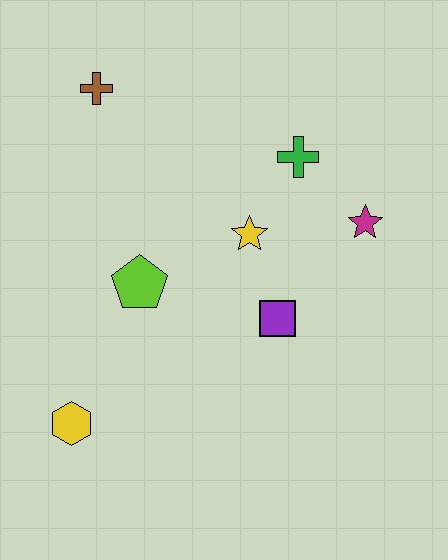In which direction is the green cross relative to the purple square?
The green cross is above the purple square.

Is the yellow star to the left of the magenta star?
Yes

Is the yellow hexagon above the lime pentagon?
No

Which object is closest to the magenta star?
The green cross is closest to the magenta star.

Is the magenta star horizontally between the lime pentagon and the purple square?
No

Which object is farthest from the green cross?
The yellow hexagon is farthest from the green cross.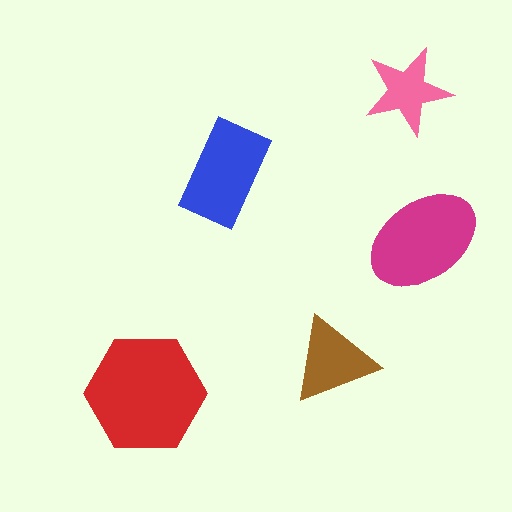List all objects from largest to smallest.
The red hexagon, the magenta ellipse, the blue rectangle, the brown triangle, the pink star.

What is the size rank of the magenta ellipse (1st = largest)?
2nd.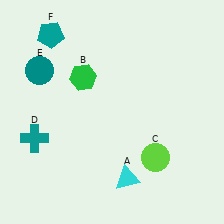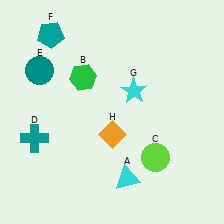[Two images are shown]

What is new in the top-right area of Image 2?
A cyan star (G) was added in the top-right area of Image 2.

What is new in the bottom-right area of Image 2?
An orange diamond (H) was added in the bottom-right area of Image 2.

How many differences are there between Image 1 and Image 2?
There are 2 differences between the two images.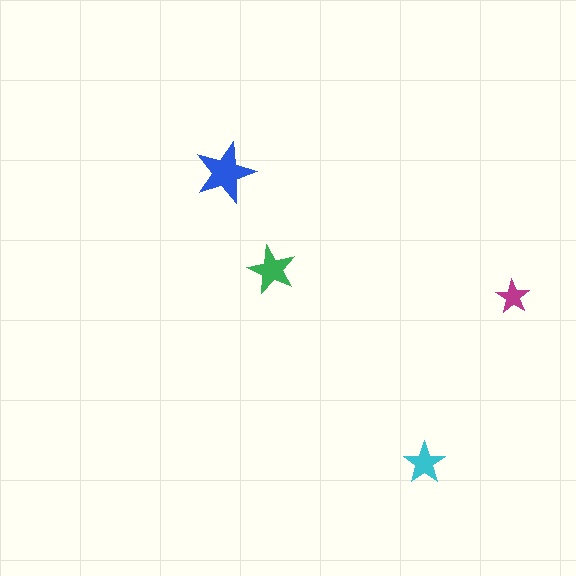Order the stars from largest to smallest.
the blue one, the green one, the cyan one, the magenta one.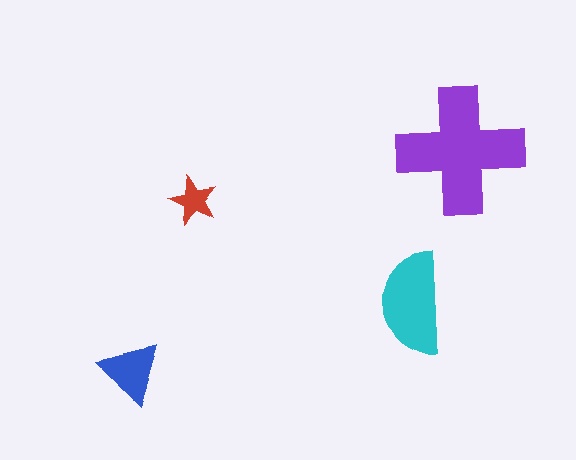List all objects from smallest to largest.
The red star, the blue triangle, the cyan semicircle, the purple cross.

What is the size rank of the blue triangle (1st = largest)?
3rd.